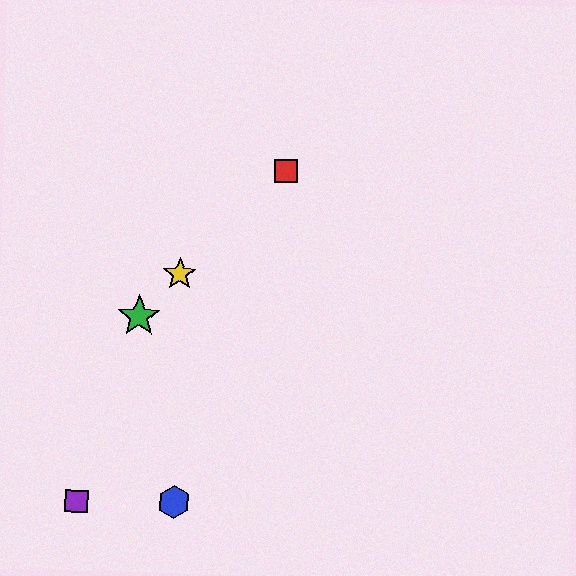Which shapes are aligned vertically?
The blue hexagon, the yellow star are aligned vertically.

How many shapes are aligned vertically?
2 shapes (the blue hexagon, the yellow star) are aligned vertically.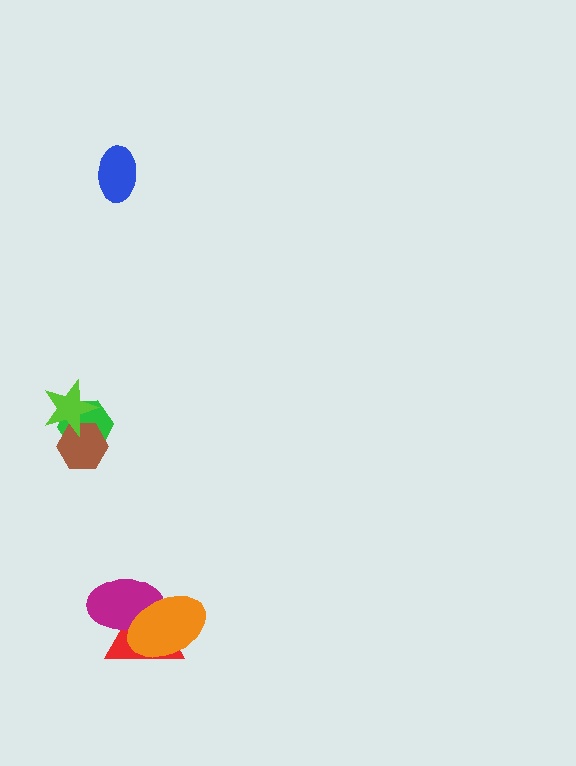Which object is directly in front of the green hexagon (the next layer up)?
The brown hexagon is directly in front of the green hexagon.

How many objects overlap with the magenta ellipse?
2 objects overlap with the magenta ellipse.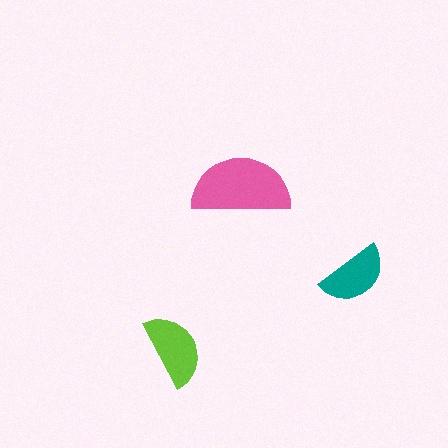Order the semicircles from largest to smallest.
the pink one, the lime one, the teal one.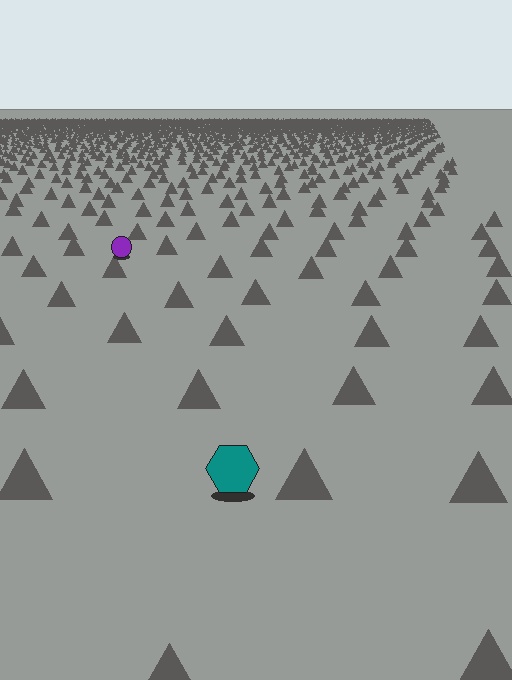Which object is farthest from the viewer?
The purple circle is farthest from the viewer. It appears smaller and the ground texture around it is denser.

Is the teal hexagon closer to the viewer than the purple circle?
Yes. The teal hexagon is closer — you can tell from the texture gradient: the ground texture is coarser near it.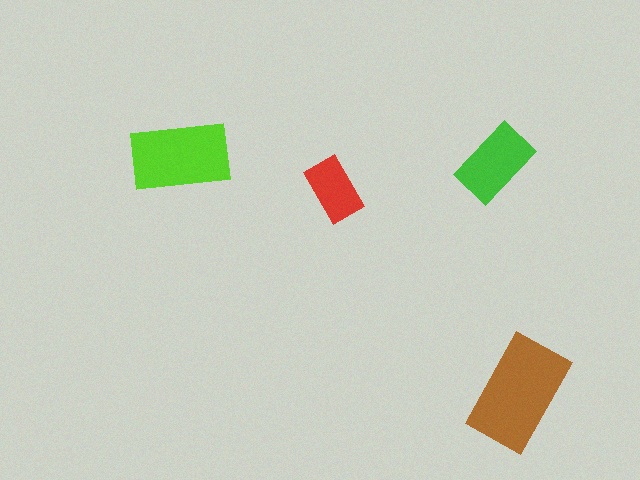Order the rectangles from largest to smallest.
the brown one, the lime one, the green one, the red one.